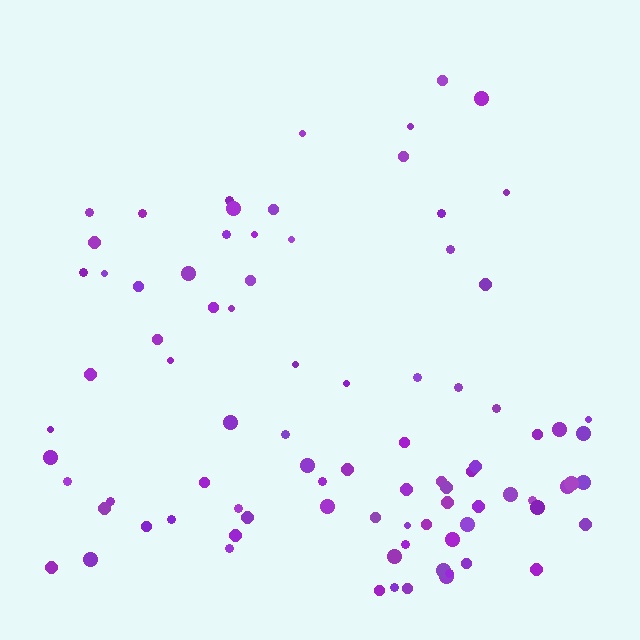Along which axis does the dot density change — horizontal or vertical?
Vertical.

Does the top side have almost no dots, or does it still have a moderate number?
Still a moderate number, just noticeably fewer than the bottom.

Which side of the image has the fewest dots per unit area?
The top.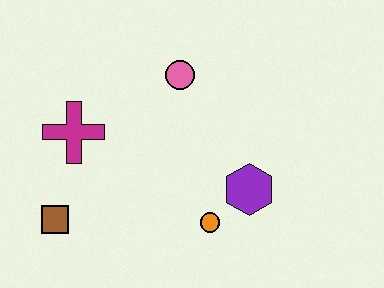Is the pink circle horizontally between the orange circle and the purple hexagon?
No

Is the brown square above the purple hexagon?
No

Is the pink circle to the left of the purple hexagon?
Yes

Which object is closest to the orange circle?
The purple hexagon is closest to the orange circle.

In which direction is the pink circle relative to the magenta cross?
The pink circle is to the right of the magenta cross.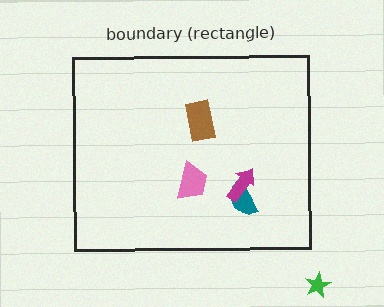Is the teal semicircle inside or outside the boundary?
Inside.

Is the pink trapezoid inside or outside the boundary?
Inside.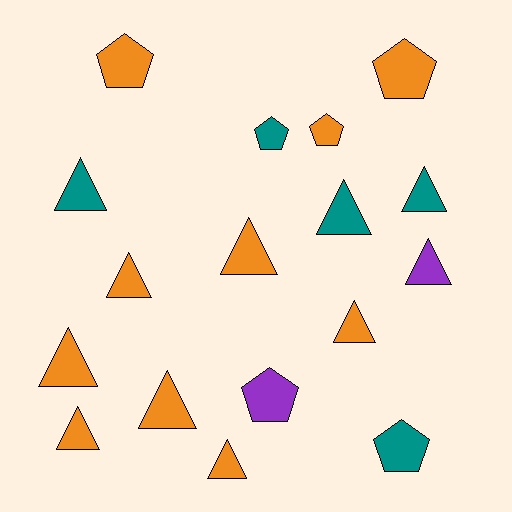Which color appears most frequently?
Orange, with 10 objects.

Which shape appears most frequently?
Triangle, with 11 objects.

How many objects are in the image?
There are 17 objects.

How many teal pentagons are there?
There are 2 teal pentagons.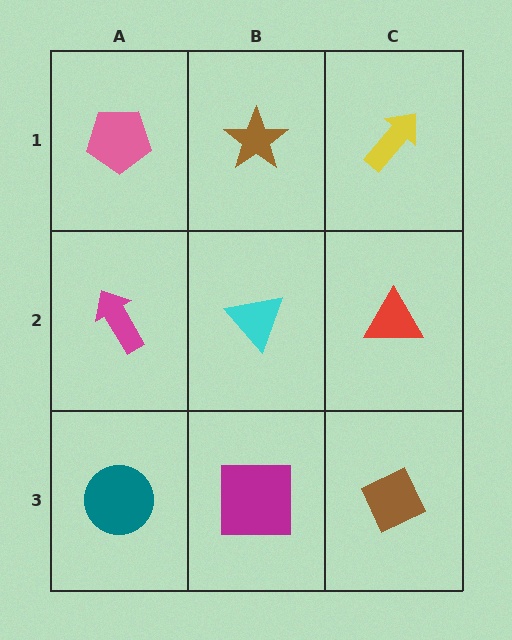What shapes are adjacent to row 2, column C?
A yellow arrow (row 1, column C), a brown diamond (row 3, column C), a cyan triangle (row 2, column B).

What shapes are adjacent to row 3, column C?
A red triangle (row 2, column C), a magenta square (row 3, column B).